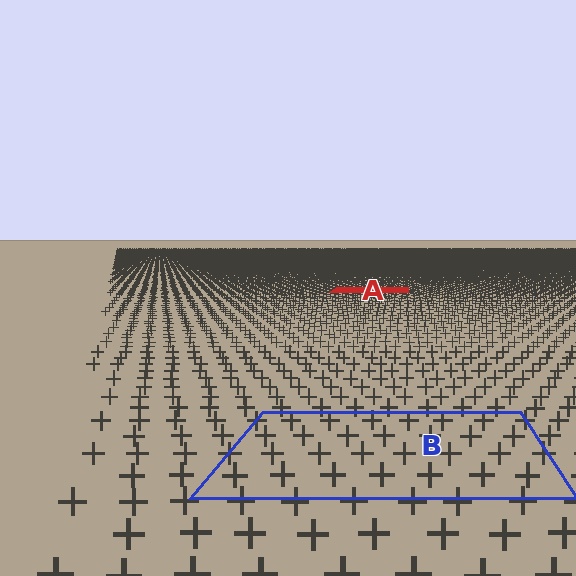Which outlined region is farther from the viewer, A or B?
Region A is farther from the viewer — the texture elements inside it appear smaller and more densely packed.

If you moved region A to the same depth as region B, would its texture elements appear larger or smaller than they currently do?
They would appear larger. At a closer depth, the same texture elements are projected at a bigger on-screen size.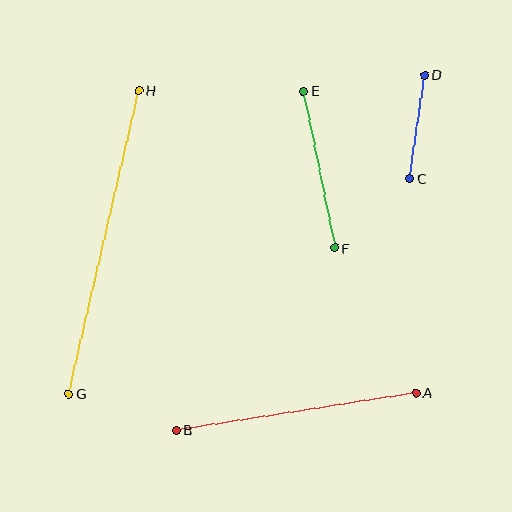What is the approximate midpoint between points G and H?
The midpoint is at approximately (104, 242) pixels.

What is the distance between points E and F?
The distance is approximately 160 pixels.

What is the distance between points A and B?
The distance is approximately 243 pixels.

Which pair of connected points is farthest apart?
Points G and H are farthest apart.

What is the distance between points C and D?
The distance is approximately 104 pixels.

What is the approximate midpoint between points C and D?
The midpoint is at approximately (417, 127) pixels.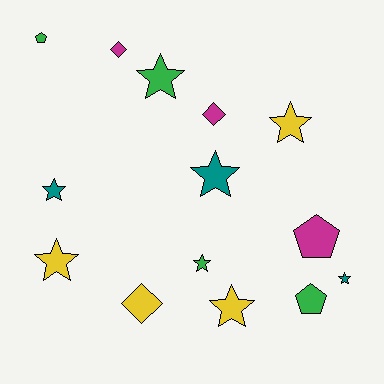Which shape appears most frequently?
Star, with 8 objects.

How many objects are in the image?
There are 14 objects.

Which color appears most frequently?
Green, with 4 objects.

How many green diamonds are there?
There are no green diamonds.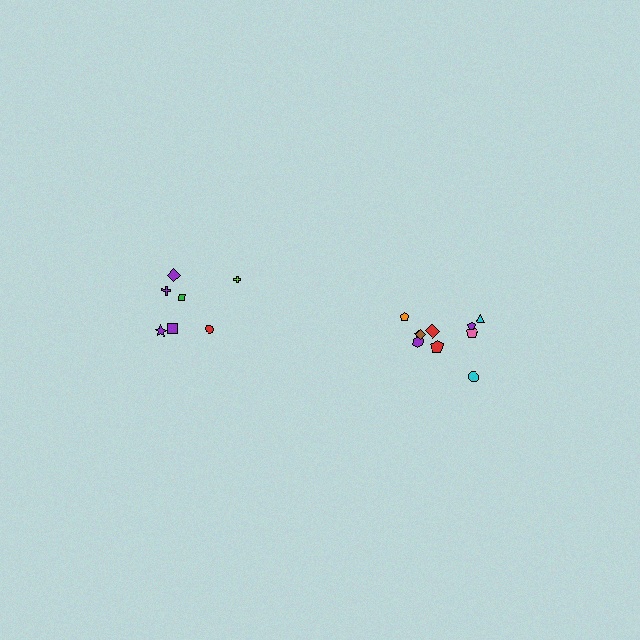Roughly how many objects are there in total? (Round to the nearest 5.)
Roughly 15 objects in total.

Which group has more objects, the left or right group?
The right group.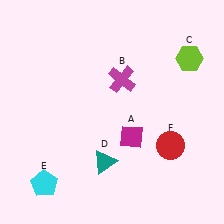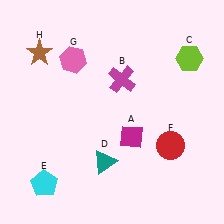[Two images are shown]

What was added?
A pink hexagon (G), a brown star (H) were added in Image 2.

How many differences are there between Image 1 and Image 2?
There are 2 differences between the two images.